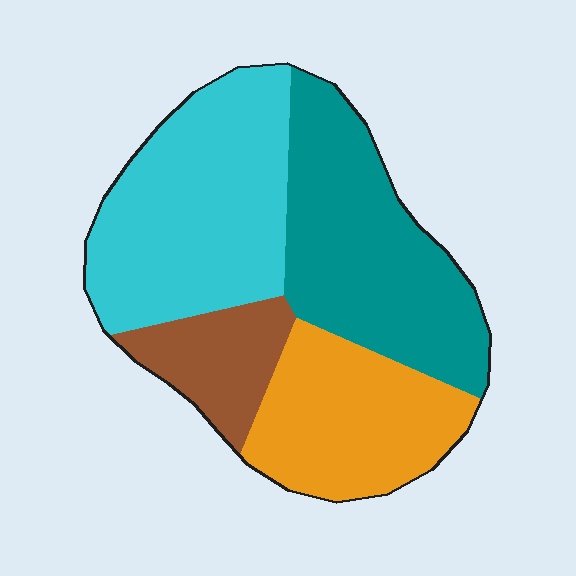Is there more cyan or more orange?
Cyan.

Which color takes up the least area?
Brown, at roughly 10%.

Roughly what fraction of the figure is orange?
Orange takes up less than a quarter of the figure.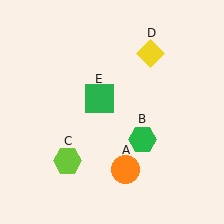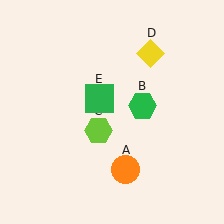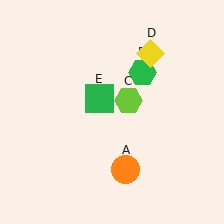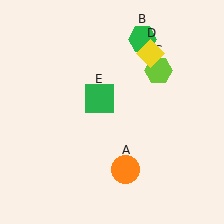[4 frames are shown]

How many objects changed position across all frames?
2 objects changed position: green hexagon (object B), lime hexagon (object C).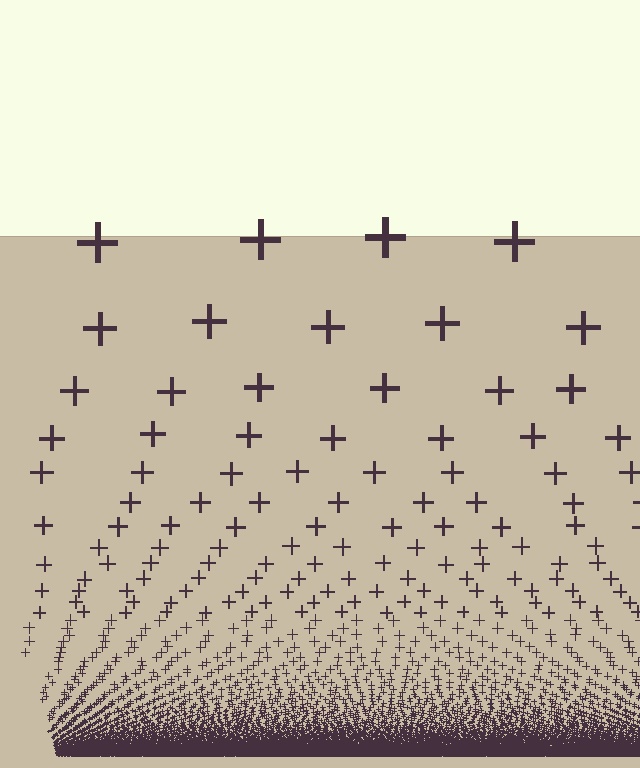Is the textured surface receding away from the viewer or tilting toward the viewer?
The surface appears to tilt toward the viewer. Texture elements get larger and sparser toward the top.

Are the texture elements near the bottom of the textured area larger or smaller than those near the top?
Smaller. The gradient is inverted — elements near the bottom are smaller and denser.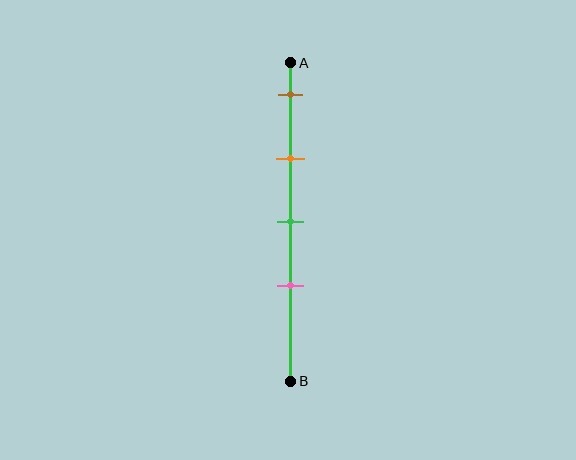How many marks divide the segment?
There are 4 marks dividing the segment.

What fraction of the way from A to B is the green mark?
The green mark is approximately 50% (0.5) of the way from A to B.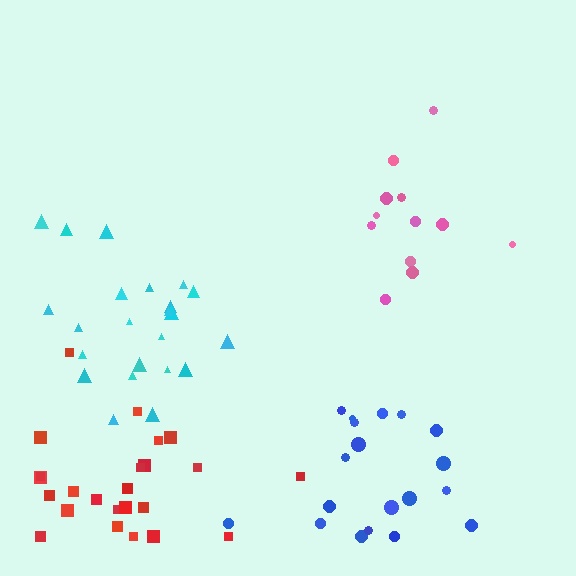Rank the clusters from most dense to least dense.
cyan, pink, red, blue.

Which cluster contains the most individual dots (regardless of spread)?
Red (25).